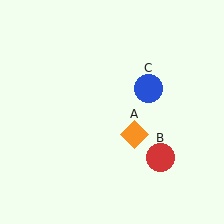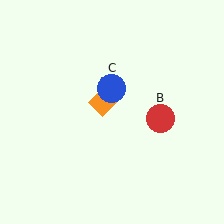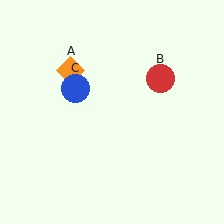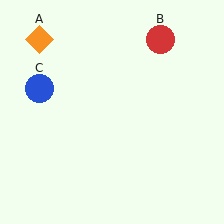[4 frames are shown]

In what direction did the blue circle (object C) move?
The blue circle (object C) moved left.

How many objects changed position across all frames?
3 objects changed position: orange diamond (object A), red circle (object B), blue circle (object C).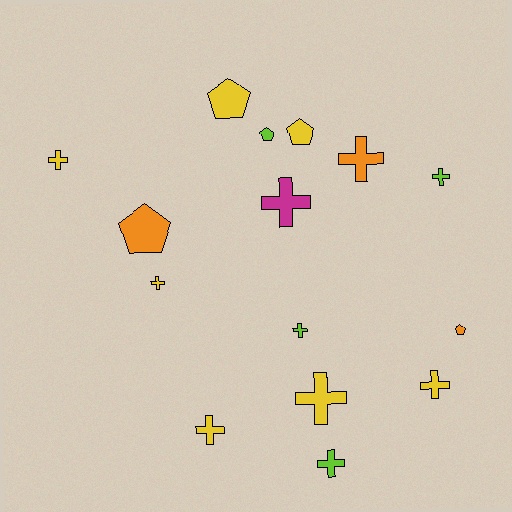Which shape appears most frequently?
Cross, with 10 objects.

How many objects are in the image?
There are 15 objects.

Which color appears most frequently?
Yellow, with 7 objects.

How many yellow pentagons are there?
There are 2 yellow pentagons.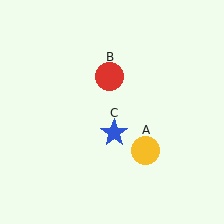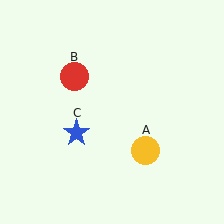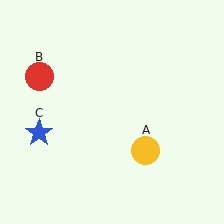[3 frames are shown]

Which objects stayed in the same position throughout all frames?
Yellow circle (object A) remained stationary.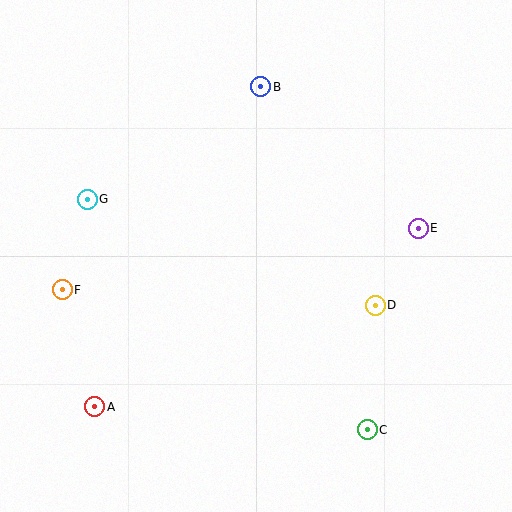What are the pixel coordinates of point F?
Point F is at (62, 290).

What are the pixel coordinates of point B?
Point B is at (261, 87).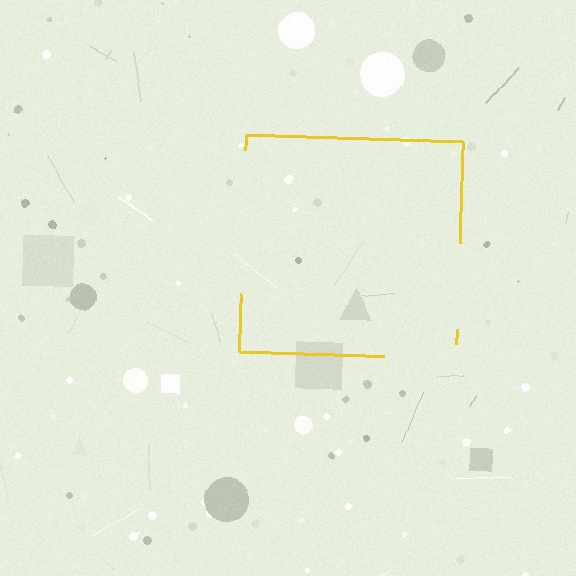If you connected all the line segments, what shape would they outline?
They would outline a square.